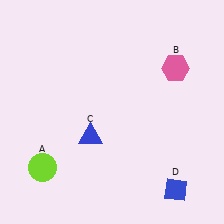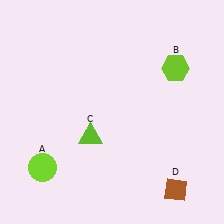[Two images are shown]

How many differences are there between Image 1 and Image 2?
There are 3 differences between the two images.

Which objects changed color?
B changed from pink to lime. C changed from blue to lime. D changed from blue to brown.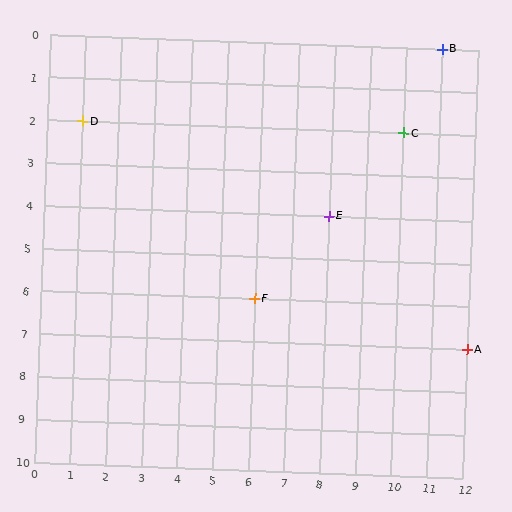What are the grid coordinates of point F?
Point F is at grid coordinates (6, 6).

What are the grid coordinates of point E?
Point E is at grid coordinates (8, 4).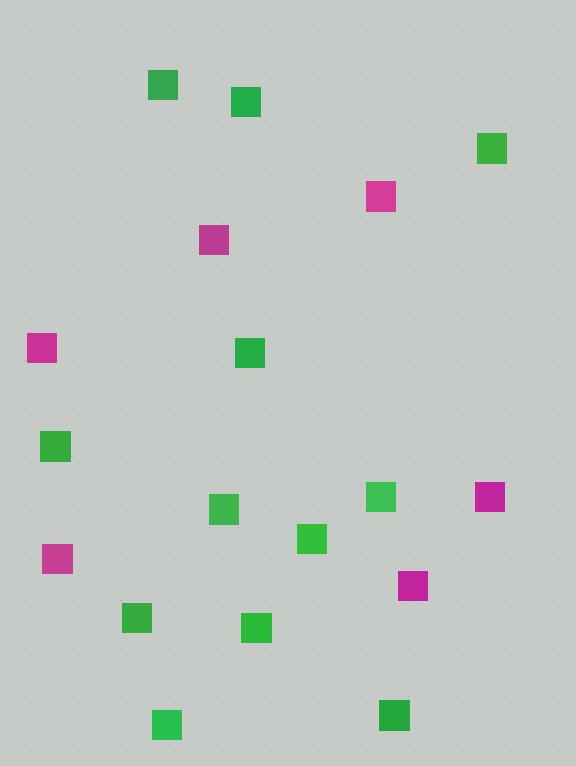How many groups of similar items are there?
There are 2 groups: one group of magenta squares (6) and one group of green squares (12).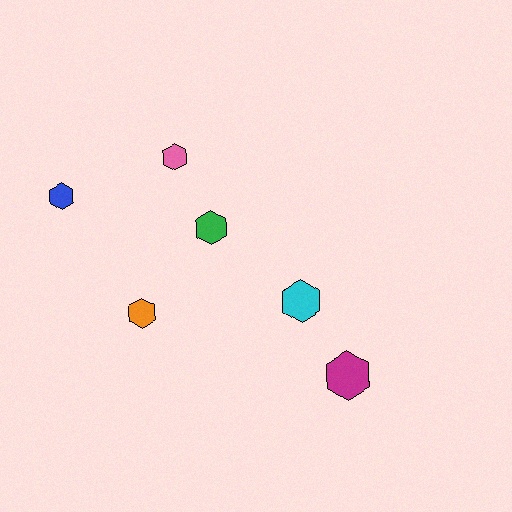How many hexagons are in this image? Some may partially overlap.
There are 6 hexagons.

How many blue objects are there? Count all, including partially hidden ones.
There is 1 blue object.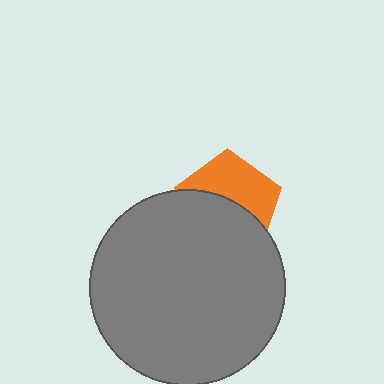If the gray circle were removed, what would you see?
You would see the complete orange pentagon.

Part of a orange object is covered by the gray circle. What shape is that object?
It is a pentagon.